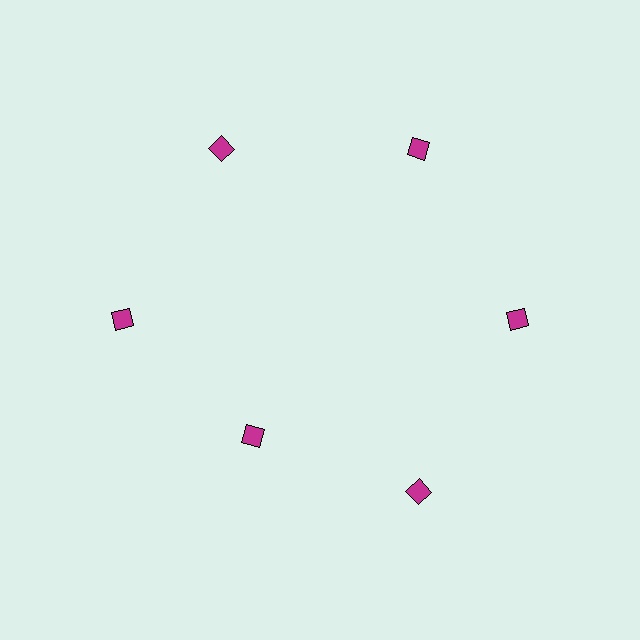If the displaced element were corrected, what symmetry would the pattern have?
It would have 6-fold rotational symmetry — the pattern would map onto itself every 60 degrees.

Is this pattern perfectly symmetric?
No. The 6 magenta diamonds are arranged in a ring, but one element near the 7 o'clock position is pulled inward toward the center, breaking the 6-fold rotational symmetry.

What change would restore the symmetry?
The symmetry would be restored by moving it outward, back onto the ring so that all 6 diamonds sit at equal angles and equal distance from the center.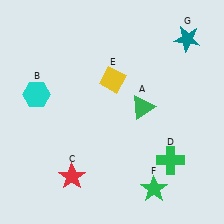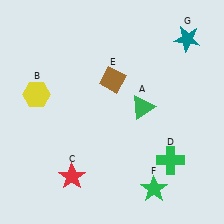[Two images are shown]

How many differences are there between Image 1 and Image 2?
There are 2 differences between the two images.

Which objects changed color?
B changed from cyan to yellow. E changed from yellow to brown.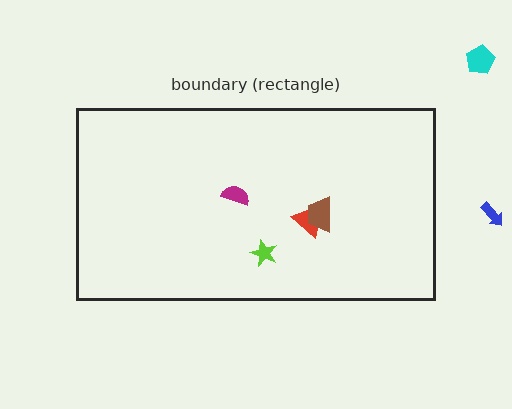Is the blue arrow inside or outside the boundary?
Outside.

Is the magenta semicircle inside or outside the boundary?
Inside.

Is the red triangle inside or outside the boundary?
Inside.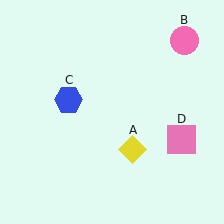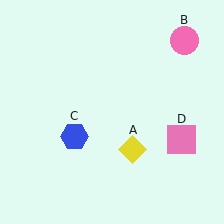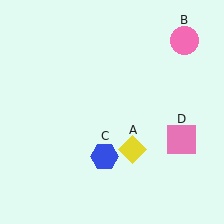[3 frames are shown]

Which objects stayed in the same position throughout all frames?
Yellow diamond (object A) and pink circle (object B) and pink square (object D) remained stationary.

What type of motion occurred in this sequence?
The blue hexagon (object C) rotated counterclockwise around the center of the scene.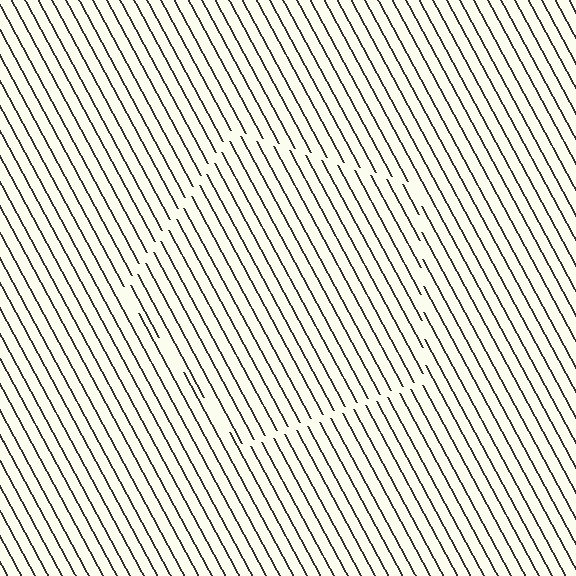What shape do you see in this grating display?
An illusory pentagon. The interior of the shape contains the same grating, shifted by half a period — the contour is defined by the phase discontinuity where line-ends from the inner and outer gratings abut.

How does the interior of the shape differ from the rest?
The interior of the shape contains the same grating, shifted by half a period — the contour is defined by the phase discontinuity where line-ends from the inner and outer gratings abut.